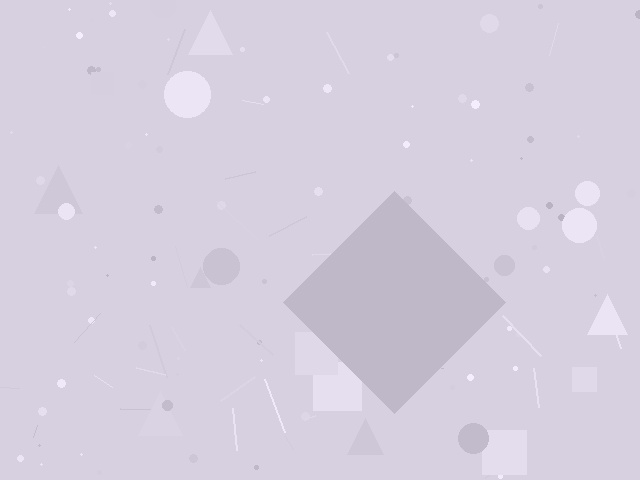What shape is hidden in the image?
A diamond is hidden in the image.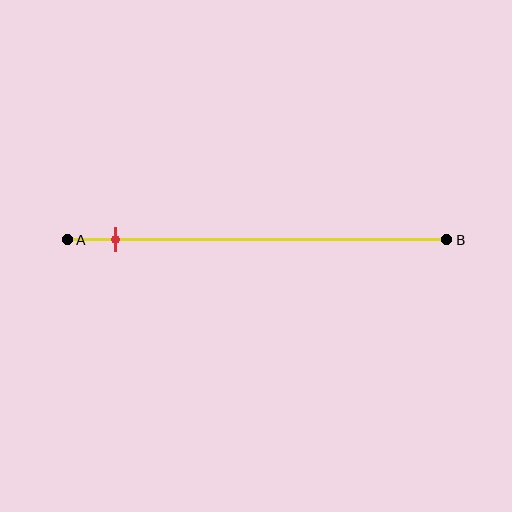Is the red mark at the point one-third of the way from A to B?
No, the mark is at about 15% from A, not at the 33% one-third point.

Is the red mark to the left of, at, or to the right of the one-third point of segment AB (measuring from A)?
The red mark is to the left of the one-third point of segment AB.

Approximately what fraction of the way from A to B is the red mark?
The red mark is approximately 15% of the way from A to B.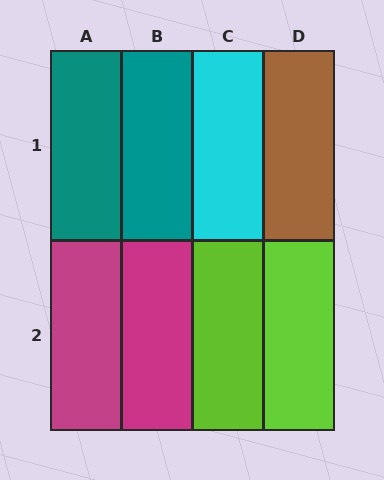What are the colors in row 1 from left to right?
Teal, teal, cyan, brown.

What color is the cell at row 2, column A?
Magenta.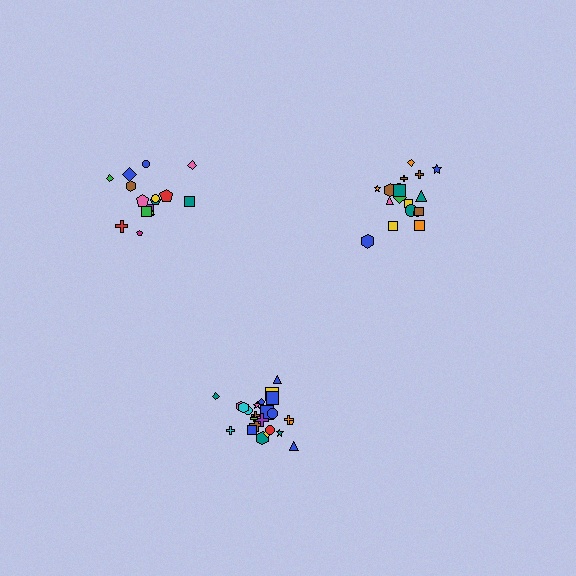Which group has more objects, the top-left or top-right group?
The top-right group.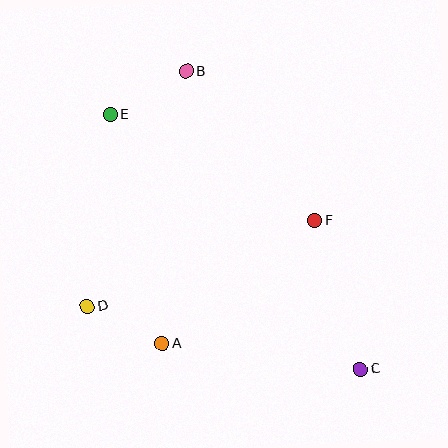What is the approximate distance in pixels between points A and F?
The distance between A and F is approximately 196 pixels.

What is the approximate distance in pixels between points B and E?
The distance between B and E is approximately 88 pixels.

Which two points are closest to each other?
Points A and D are closest to each other.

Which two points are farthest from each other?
Points C and E are farthest from each other.